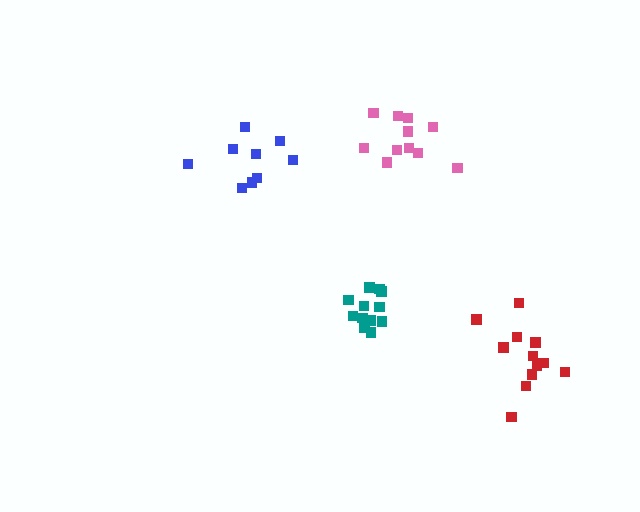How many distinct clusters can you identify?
There are 4 distinct clusters.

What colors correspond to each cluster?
The clusters are colored: teal, red, pink, blue.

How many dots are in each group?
Group 1: 12 dots, Group 2: 12 dots, Group 3: 11 dots, Group 4: 9 dots (44 total).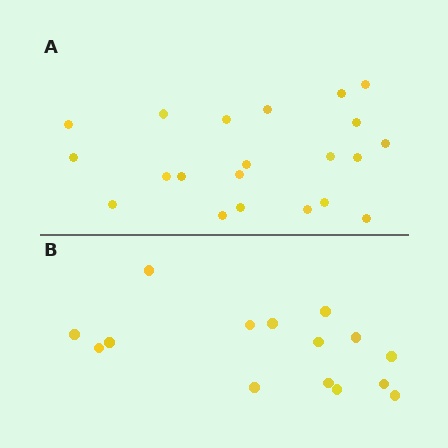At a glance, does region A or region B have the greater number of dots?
Region A (the top region) has more dots.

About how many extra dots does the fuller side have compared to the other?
Region A has about 6 more dots than region B.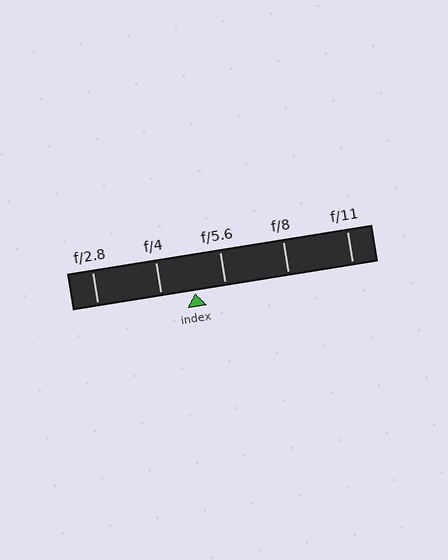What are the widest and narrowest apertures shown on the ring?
The widest aperture shown is f/2.8 and the narrowest is f/11.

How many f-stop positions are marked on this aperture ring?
There are 5 f-stop positions marked.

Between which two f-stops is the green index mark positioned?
The index mark is between f/4 and f/5.6.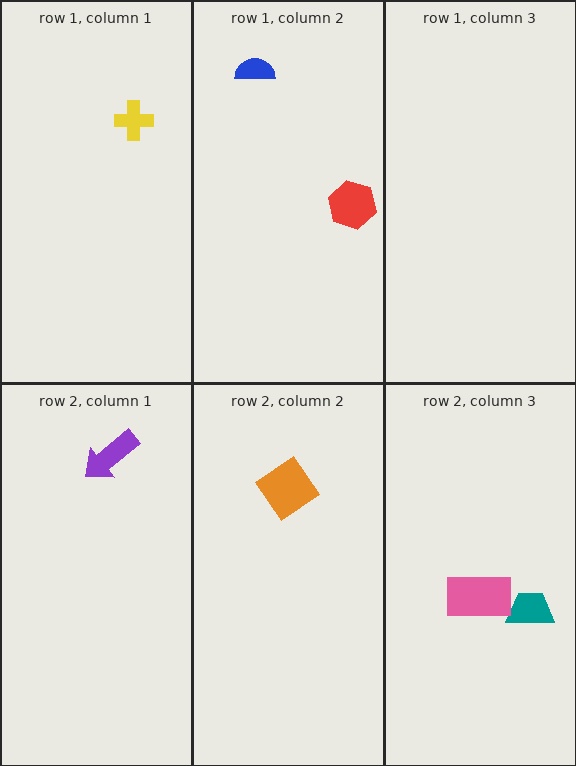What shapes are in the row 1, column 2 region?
The red hexagon, the blue semicircle.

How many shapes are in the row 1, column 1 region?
1.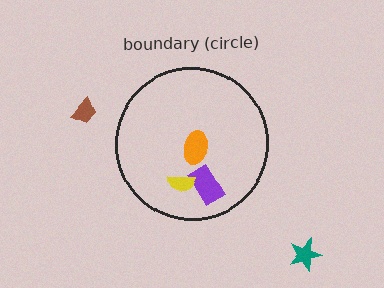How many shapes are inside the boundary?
3 inside, 2 outside.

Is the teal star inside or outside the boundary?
Outside.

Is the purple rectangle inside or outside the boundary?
Inside.